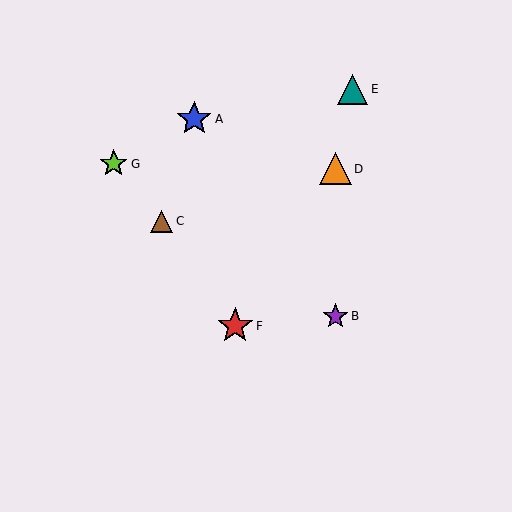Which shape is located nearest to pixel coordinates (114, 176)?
The lime star (labeled G) at (114, 164) is nearest to that location.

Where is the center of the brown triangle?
The center of the brown triangle is at (162, 221).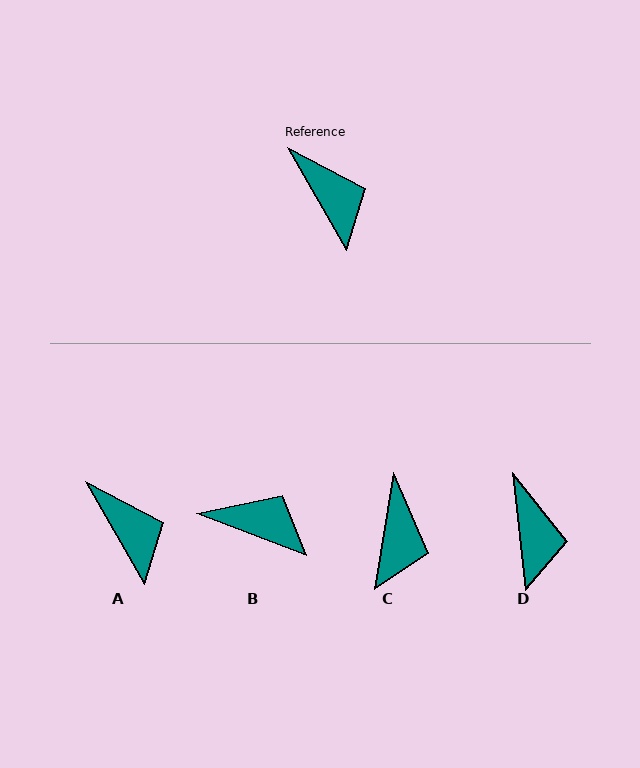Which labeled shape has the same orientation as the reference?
A.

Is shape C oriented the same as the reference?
No, it is off by about 39 degrees.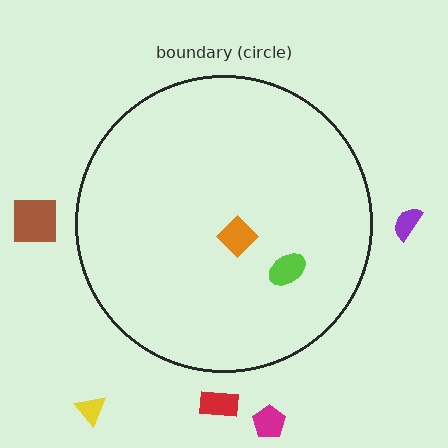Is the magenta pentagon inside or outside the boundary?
Outside.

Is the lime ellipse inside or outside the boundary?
Inside.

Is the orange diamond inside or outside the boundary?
Inside.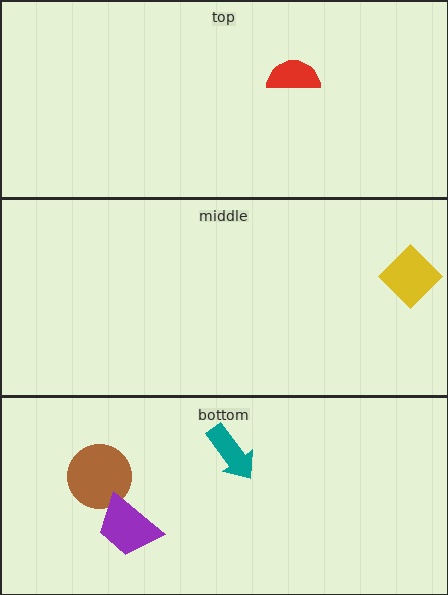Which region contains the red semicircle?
The top region.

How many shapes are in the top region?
1.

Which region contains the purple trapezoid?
The bottom region.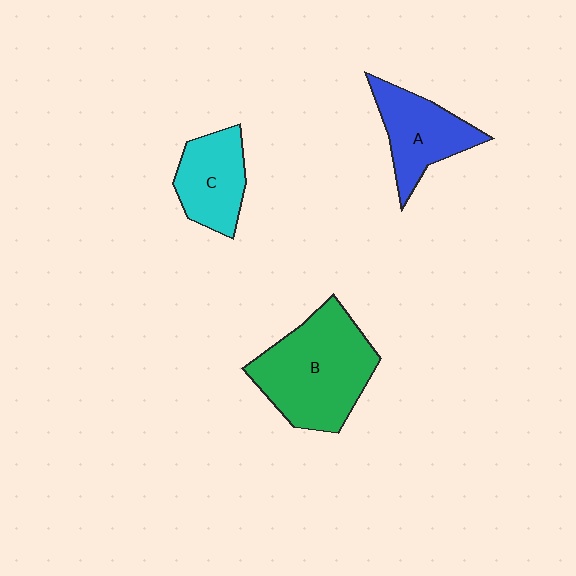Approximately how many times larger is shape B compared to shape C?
Approximately 1.8 times.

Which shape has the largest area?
Shape B (green).